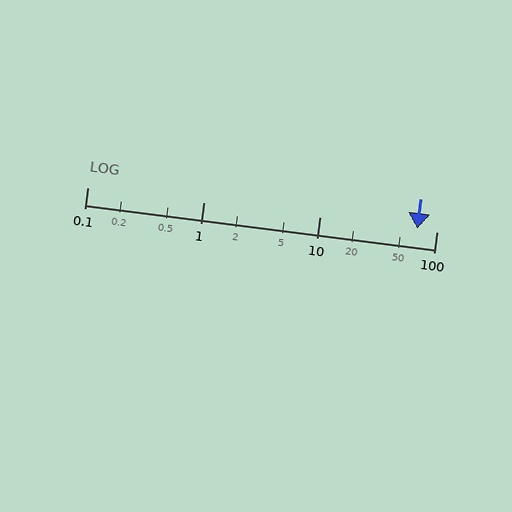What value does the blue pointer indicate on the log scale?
The pointer indicates approximately 68.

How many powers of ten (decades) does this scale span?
The scale spans 3 decades, from 0.1 to 100.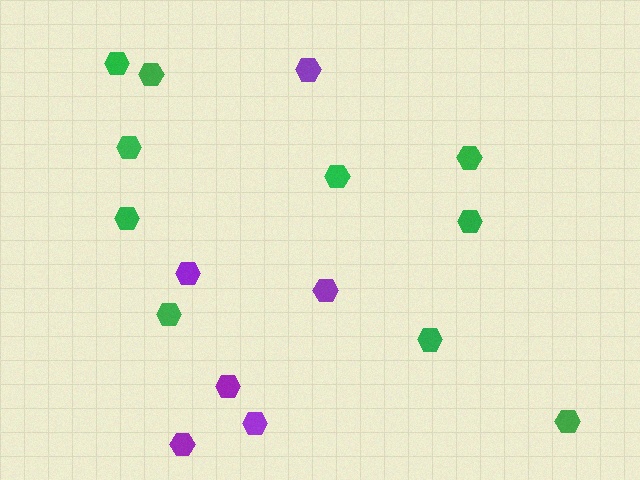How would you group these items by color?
There are 2 groups: one group of green hexagons (10) and one group of purple hexagons (6).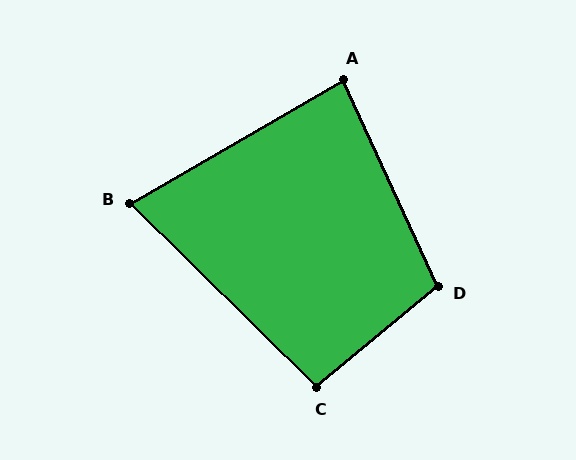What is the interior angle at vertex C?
Approximately 96 degrees (obtuse).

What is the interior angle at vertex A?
Approximately 84 degrees (acute).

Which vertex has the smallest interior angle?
B, at approximately 75 degrees.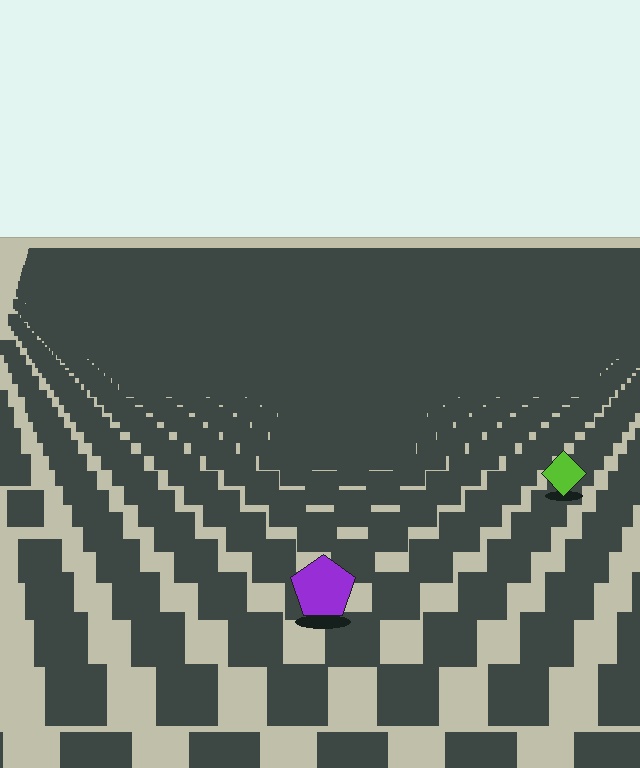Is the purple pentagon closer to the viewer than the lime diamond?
Yes. The purple pentagon is closer — you can tell from the texture gradient: the ground texture is coarser near it.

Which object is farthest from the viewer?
The lime diamond is farthest from the viewer. It appears smaller and the ground texture around it is denser.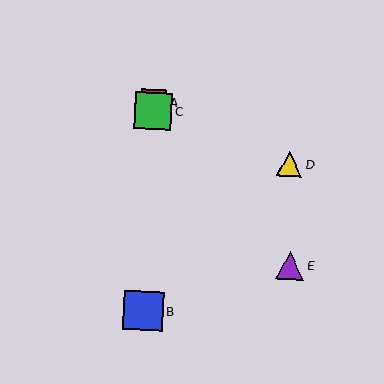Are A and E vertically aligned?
No, A is at x≈154 and E is at x≈290.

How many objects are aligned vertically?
3 objects (A, B, C) are aligned vertically.